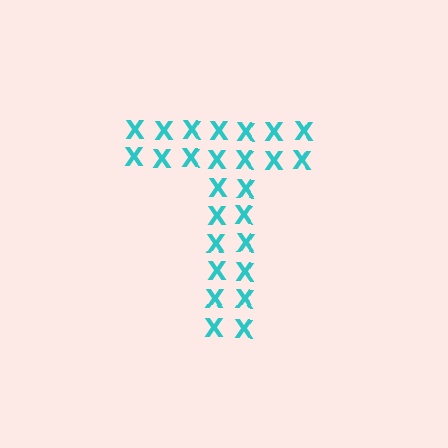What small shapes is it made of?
It is made of small letter X's.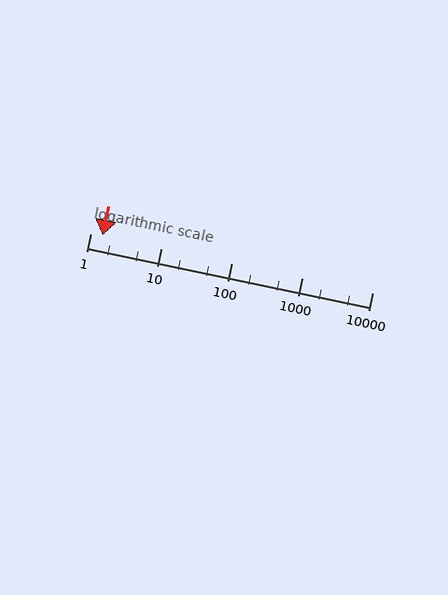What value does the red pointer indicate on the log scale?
The pointer indicates approximately 1.5.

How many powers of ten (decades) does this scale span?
The scale spans 4 decades, from 1 to 10000.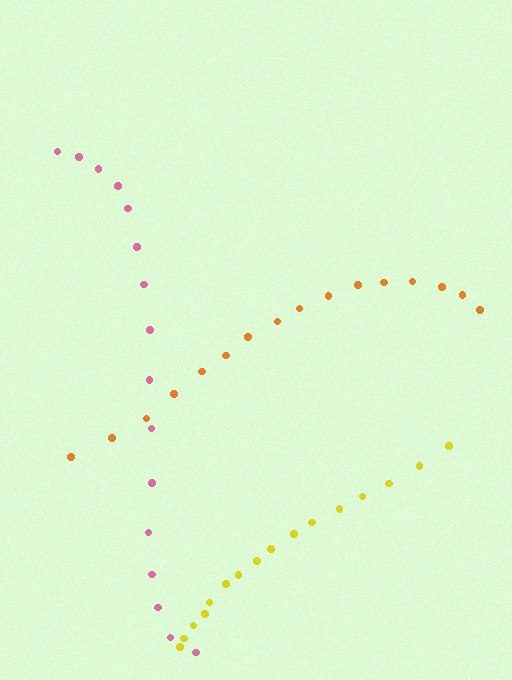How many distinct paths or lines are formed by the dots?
There are 3 distinct paths.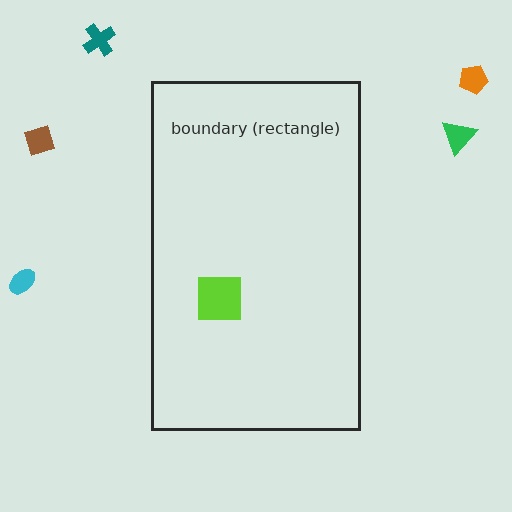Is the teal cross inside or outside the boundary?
Outside.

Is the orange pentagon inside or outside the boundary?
Outside.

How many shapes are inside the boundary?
1 inside, 5 outside.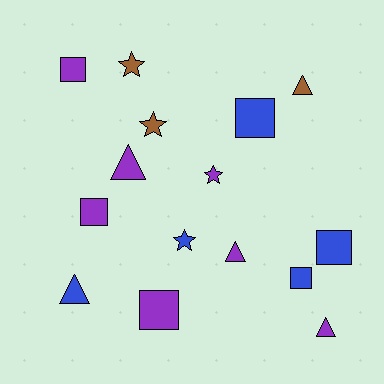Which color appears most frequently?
Purple, with 7 objects.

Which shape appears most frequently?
Square, with 6 objects.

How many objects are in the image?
There are 15 objects.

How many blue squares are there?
There are 3 blue squares.